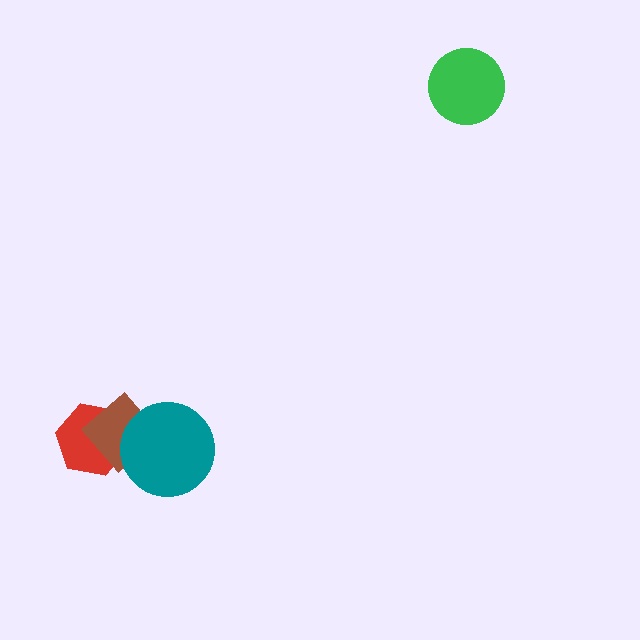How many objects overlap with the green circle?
0 objects overlap with the green circle.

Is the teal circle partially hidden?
No, no other shape covers it.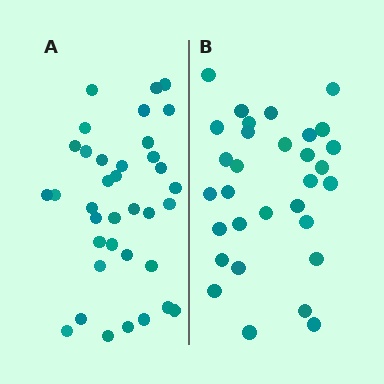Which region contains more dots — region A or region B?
Region A (the left region) has more dots.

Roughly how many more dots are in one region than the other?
Region A has about 5 more dots than region B.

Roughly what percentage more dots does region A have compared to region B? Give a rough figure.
About 15% more.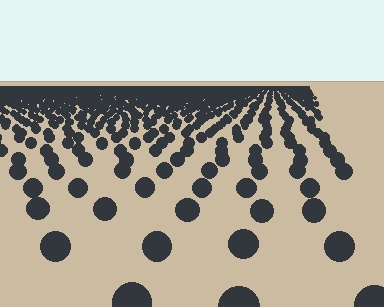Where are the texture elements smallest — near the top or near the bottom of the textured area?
Near the top.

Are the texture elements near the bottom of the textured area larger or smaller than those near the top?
Larger. Near the bottom, elements are closer to the viewer and appear at a bigger on-screen size.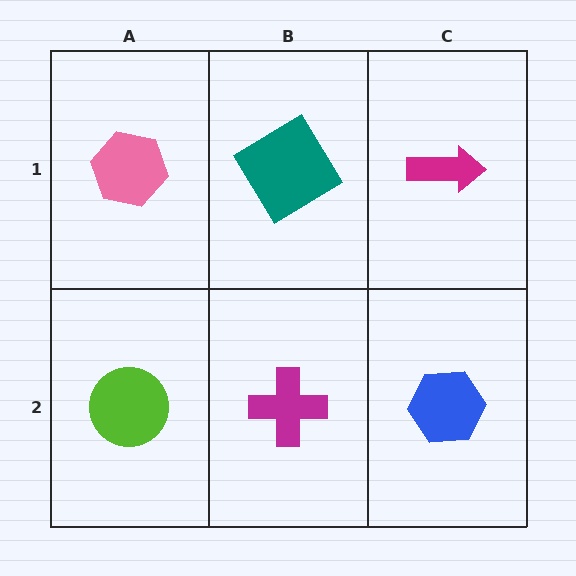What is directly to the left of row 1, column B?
A pink hexagon.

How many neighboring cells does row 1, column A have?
2.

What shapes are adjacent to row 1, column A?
A lime circle (row 2, column A), a teal diamond (row 1, column B).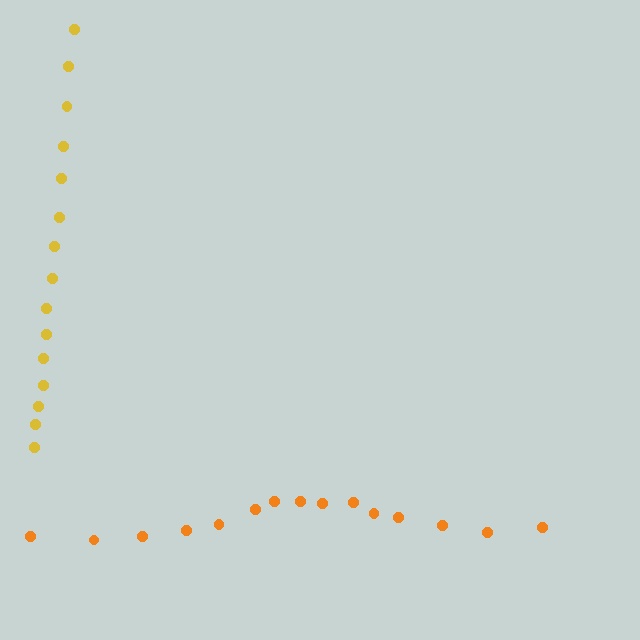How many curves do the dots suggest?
There are 2 distinct paths.